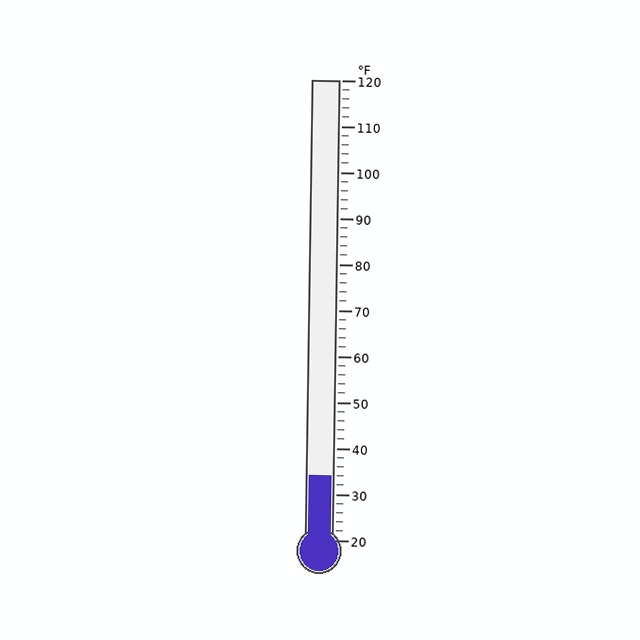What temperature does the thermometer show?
The thermometer shows approximately 34°F.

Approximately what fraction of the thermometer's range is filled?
The thermometer is filled to approximately 15% of its range.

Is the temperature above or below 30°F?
The temperature is above 30°F.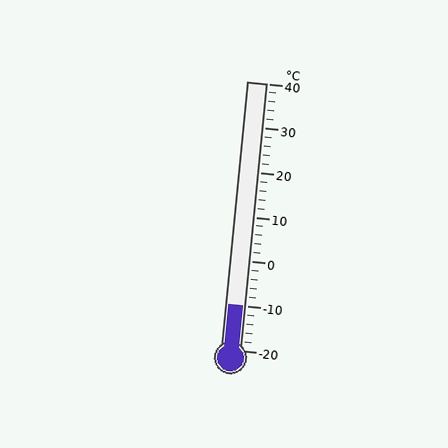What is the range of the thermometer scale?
The thermometer scale ranges from -20°C to 40°C.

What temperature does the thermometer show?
The thermometer shows approximately -10°C.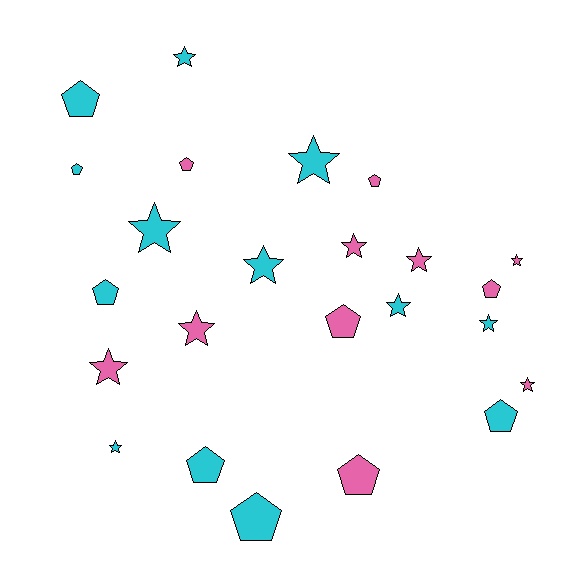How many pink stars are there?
There are 6 pink stars.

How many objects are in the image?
There are 24 objects.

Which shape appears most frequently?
Star, with 13 objects.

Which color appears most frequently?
Cyan, with 13 objects.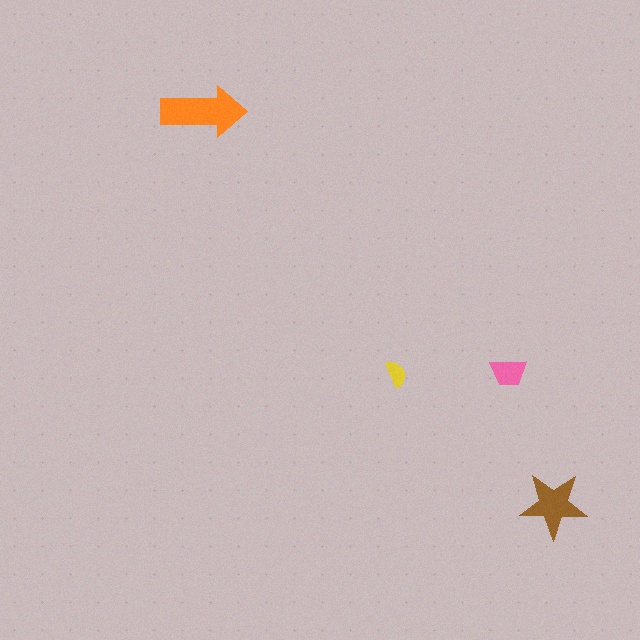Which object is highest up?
The orange arrow is topmost.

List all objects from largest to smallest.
The orange arrow, the brown star, the pink trapezoid, the yellow semicircle.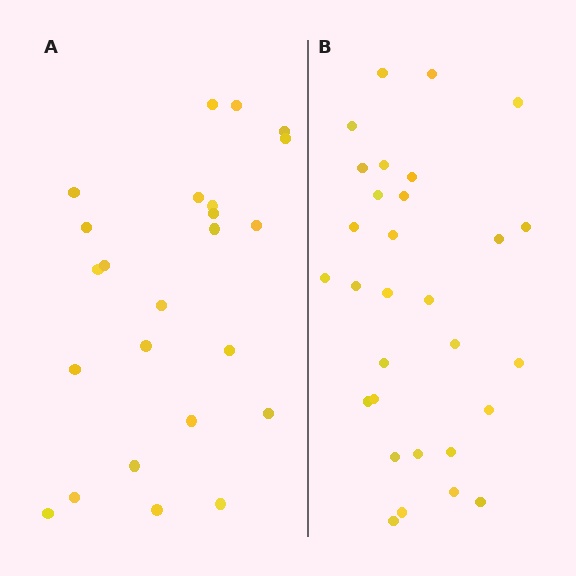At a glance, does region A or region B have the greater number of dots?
Region B (the right region) has more dots.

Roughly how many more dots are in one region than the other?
Region B has about 6 more dots than region A.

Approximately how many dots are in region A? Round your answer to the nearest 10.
About 20 dots. (The exact count is 24, which rounds to 20.)